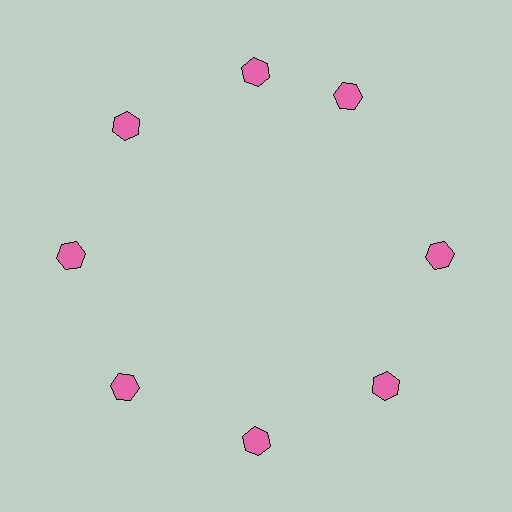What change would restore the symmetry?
The symmetry would be restored by rotating it back into even spacing with its neighbors so that all 8 hexagons sit at equal angles and equal distance from the center.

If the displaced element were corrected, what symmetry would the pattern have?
It would have 8-fold rotational symmetry — the pattern would map onto itself every 45 degrees.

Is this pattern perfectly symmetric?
No. The 8 pink hexagons are arranged in a ring, but one element near the 2 o'clock position is rotated out of alignment along the ring, breaking the 8-fold rotational symmetry.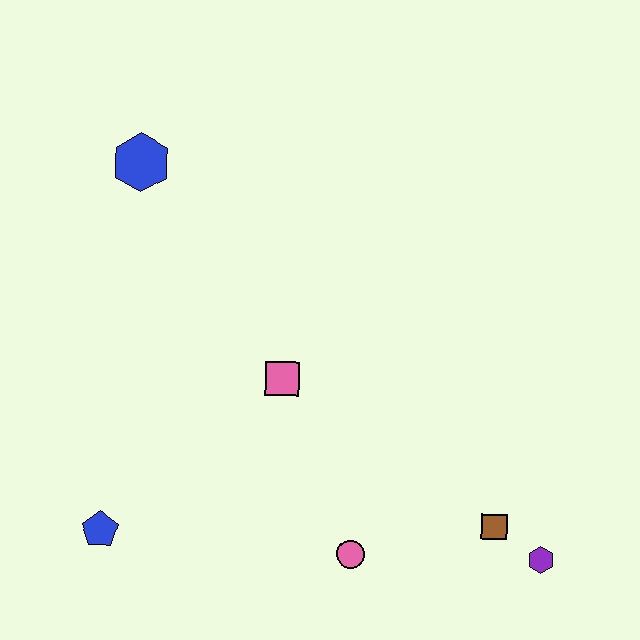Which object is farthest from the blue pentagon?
The purple hexagon is farthest from the blue pentagon.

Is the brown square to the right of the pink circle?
Yes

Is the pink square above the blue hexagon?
No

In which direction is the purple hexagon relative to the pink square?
The purple hexagon is to the right of the pink square.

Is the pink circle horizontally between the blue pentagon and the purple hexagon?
Yes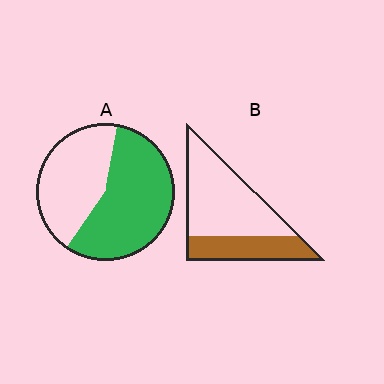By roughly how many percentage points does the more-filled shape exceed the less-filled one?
By roughly 25 percentage points (A over B).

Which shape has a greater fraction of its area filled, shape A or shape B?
Shape A.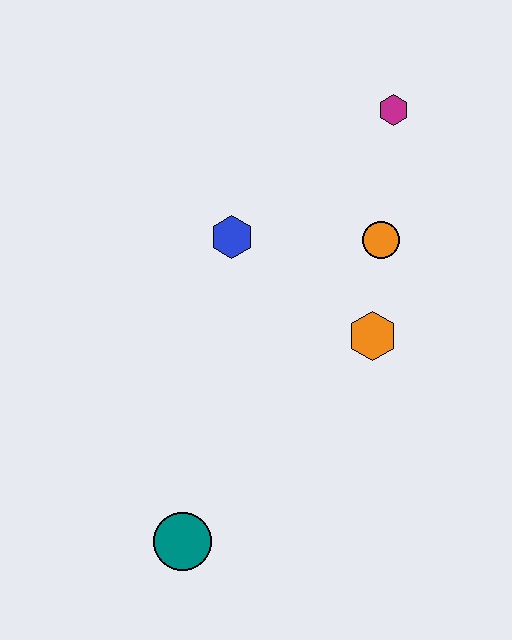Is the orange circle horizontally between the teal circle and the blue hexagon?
No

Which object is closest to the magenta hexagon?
The orange circle is closest to the magenta hexagon.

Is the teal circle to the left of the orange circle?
Yes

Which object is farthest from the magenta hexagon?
The teal circle is farthest from the magenta hexagon.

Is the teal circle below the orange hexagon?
Yes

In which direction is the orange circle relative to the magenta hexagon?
The orange circle is below the magenta hexagon.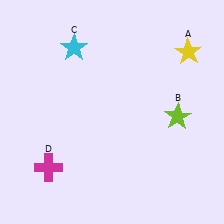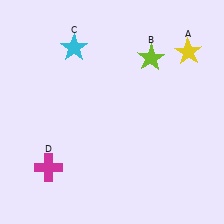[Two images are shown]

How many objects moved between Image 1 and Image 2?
1 object moved between the two images.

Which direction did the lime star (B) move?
The lime star (B) moved up.